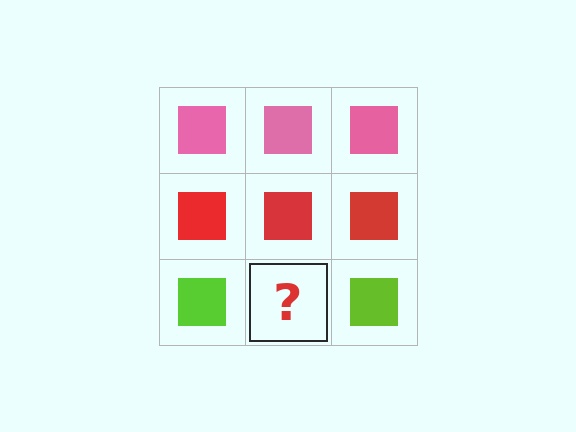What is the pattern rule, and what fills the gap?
The rule is that each row has a consistent color. The gap should be filled with a lime square.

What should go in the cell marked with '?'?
The missing cell should contain a lime square.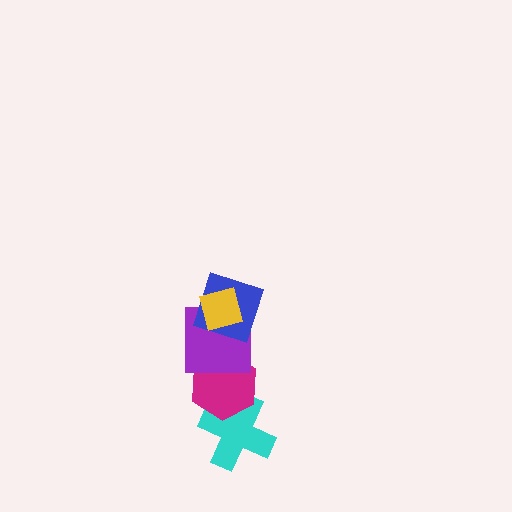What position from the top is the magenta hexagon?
The magenta hexagon is 4th from the top.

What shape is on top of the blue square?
The yellow square is on top of the blue square.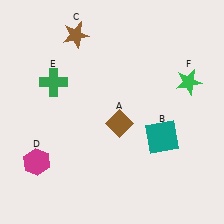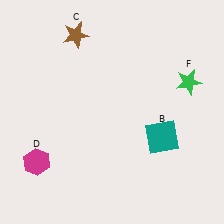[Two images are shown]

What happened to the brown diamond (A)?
The brown diamond (A) was removed in Image 2. It was in the bottom-right area of Image 1.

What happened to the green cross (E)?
The green cross (E) was removed in Image 2. It was in the top-left area of Image 1.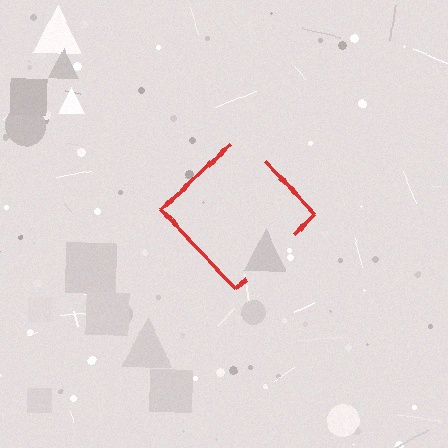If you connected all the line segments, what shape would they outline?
They would outline a diamond.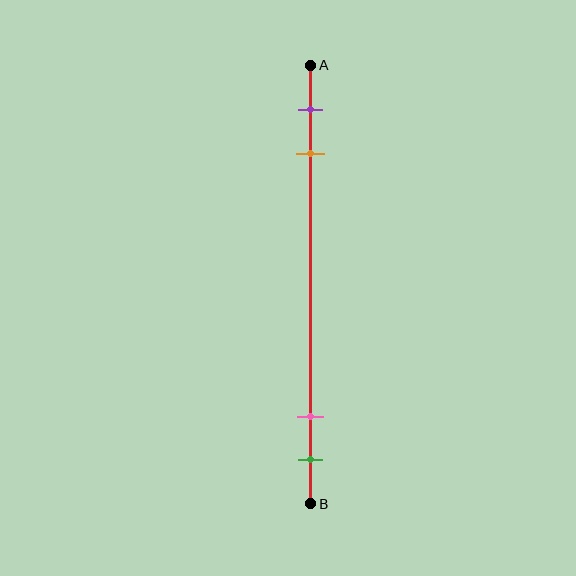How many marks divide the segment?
There are 4 marks dividing the segment.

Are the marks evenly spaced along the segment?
No, the marks are not evenly spaced.